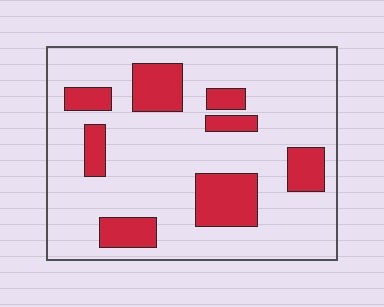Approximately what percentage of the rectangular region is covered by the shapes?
Approximately 20%.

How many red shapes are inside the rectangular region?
8.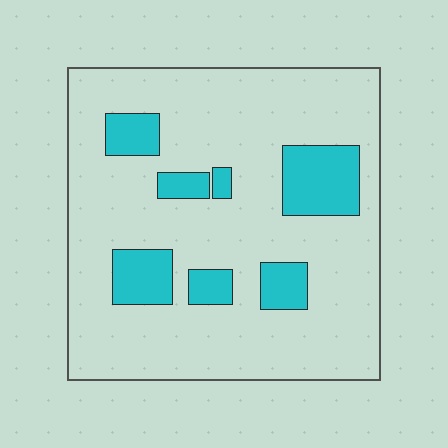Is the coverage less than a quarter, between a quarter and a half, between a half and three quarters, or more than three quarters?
Less than a quarter.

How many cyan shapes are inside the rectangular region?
7.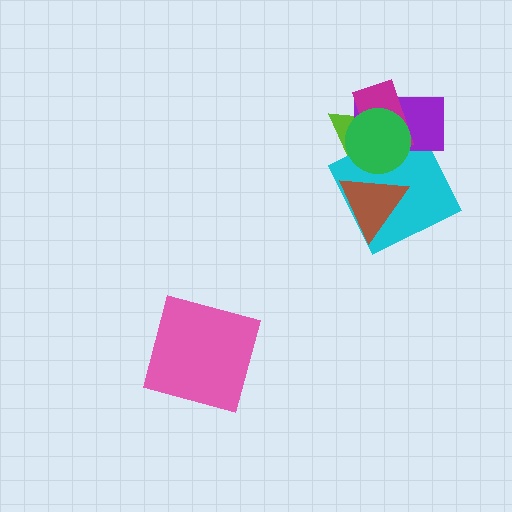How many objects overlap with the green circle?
5 objects overlap with the green circle.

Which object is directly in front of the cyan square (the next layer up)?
The purple rectangle is directly in front of the cyan square.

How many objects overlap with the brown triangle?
3 objects overlap with the brown triangle.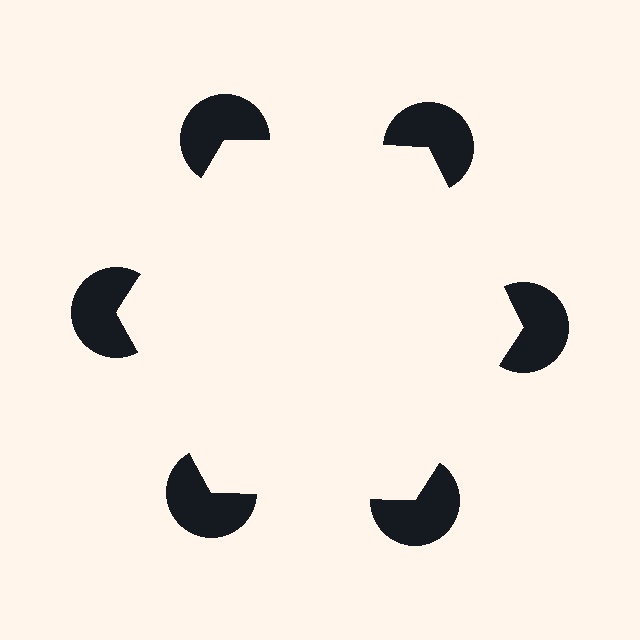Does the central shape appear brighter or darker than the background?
It typically appears slightly brighter than the background, even though no actual brightness change is drawn.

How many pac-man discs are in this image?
There are 6 — one at each vertex of the illusory hexagon.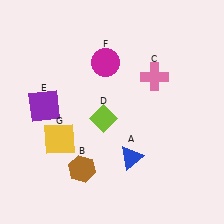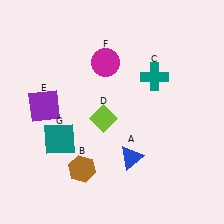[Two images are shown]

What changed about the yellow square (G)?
In Image 1, G is yellow. In Image 2, it changed to teal.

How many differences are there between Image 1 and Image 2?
There are 2 differences between the two images.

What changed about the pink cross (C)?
In Image 1, C is pink. In Image 2, it changed to teal.